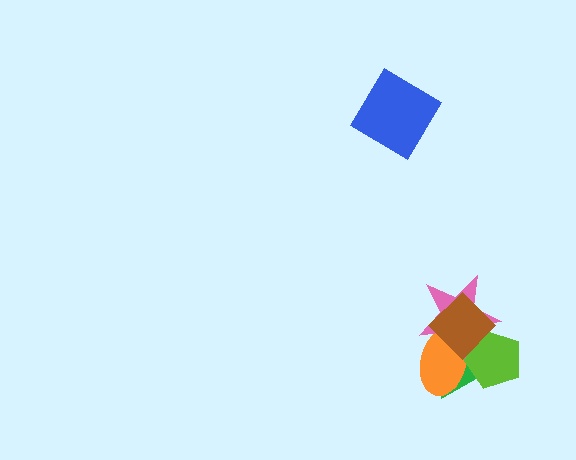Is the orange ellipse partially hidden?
Yes, it is partially covered by another shape.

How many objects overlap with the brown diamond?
4 objects overlap with the brown diamond.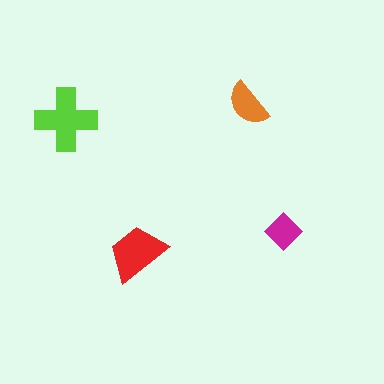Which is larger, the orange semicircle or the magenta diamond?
The orange semicircle.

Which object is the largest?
The lime cross.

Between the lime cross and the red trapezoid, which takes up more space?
The lime cross.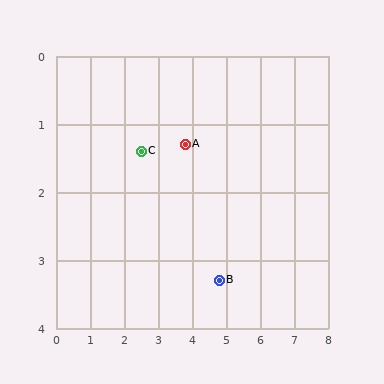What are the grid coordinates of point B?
Point B is at approximately (4.8, 3.3).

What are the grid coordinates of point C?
Point C is at approximately (2.5, 1.4).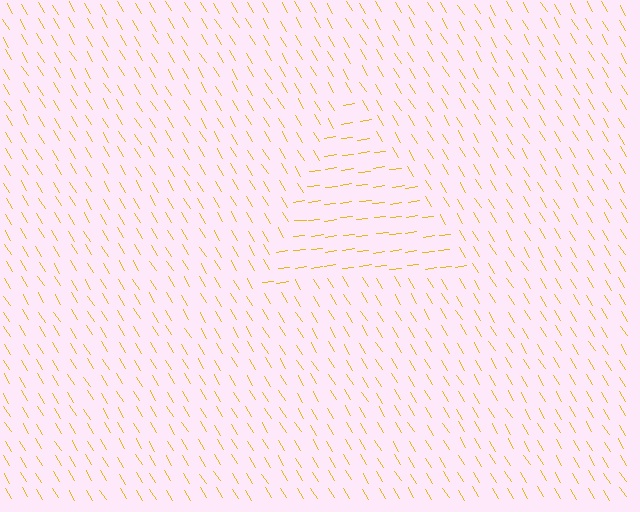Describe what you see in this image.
The image is filled with small yellow line segments. A triangle region in the image has lines oriented differently from the surrounding lines, creating a visible texture boundary.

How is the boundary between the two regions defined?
The boundary is defined purely by a change in line orientation (approximately 66 degrees difference). All lines are the same color and thickness.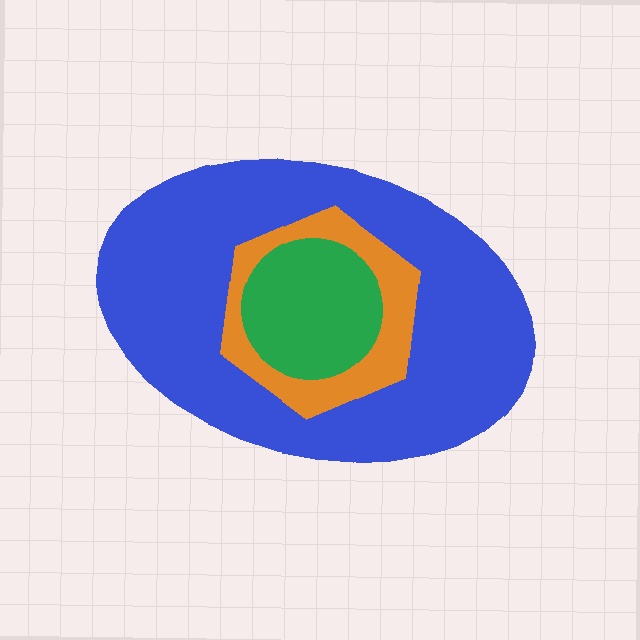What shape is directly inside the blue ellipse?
The orange hexagon.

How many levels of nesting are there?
3.